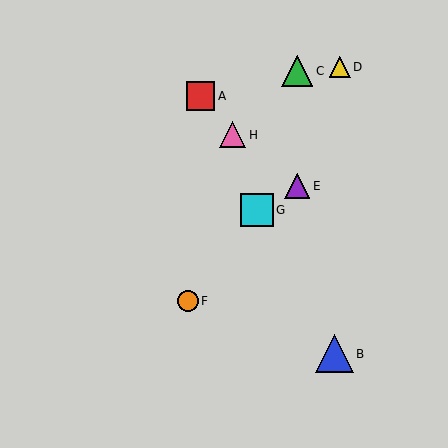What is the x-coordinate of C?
Object C is at x≈297.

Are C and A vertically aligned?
No, C is at x≈297 and A is at x≈201.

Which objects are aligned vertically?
Objects C, E are aligned vertically.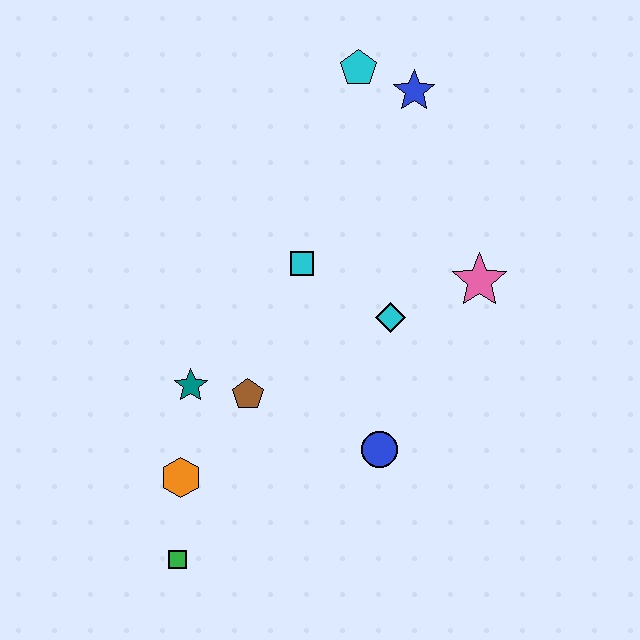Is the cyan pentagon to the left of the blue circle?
Yes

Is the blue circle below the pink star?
Yes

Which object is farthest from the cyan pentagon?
The green square is farthest from the cyan pentagon.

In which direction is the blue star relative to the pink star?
The blue star is above the pink star.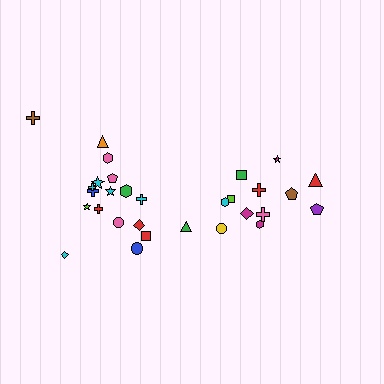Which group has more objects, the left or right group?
The left group.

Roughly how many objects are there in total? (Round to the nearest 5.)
Roughly 30 objects in total.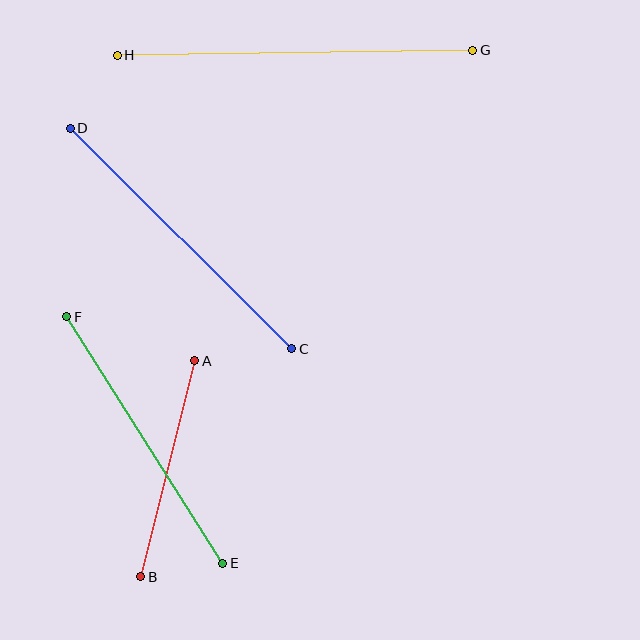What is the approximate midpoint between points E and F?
The midpoint is at approximately (145, 440) pixels.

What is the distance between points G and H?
The distance is approximately 355 pixels.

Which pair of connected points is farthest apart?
Points G and H are farthest apart.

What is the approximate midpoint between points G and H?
The midpoint is at approximately (295, 53) pixels.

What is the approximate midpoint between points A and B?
The midpoint is at approximately (168, 469) pixels.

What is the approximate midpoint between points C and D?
The midpoint is at approximately (181, 239) pixels.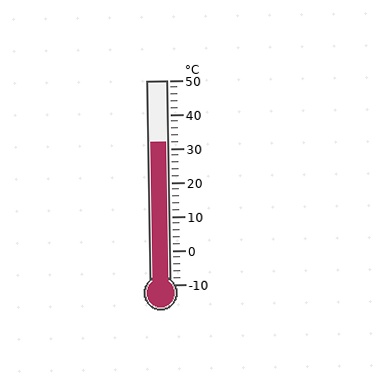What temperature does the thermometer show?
The thermometer shows approximately 32°C.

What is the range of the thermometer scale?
The thermometer scale ranges from -10°C to 50°C.